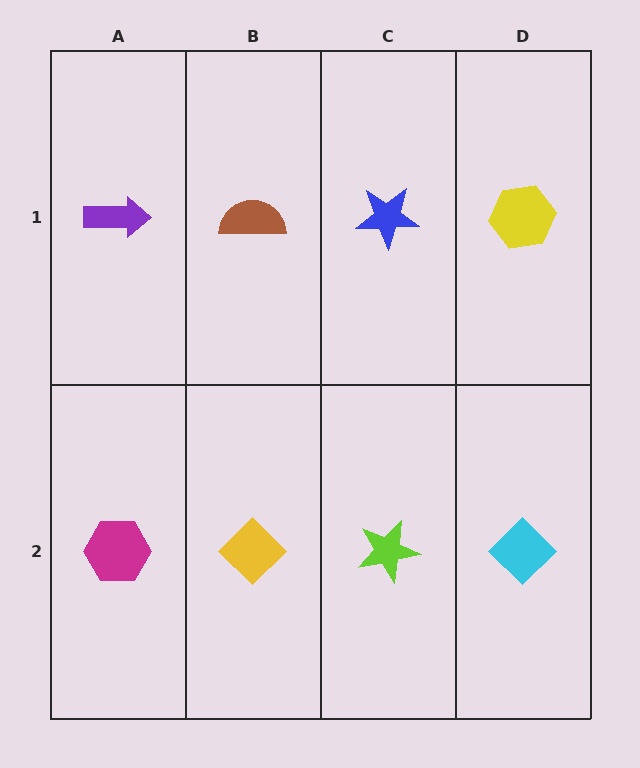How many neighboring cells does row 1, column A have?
2.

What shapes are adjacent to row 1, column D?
A cyan diamond (row 2, column D), a blue star (row 1, column C).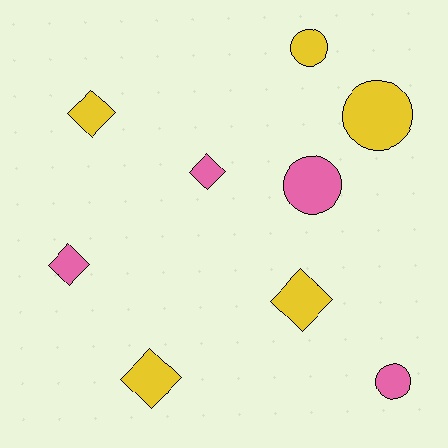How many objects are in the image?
There are 9 objects.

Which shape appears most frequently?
Diamond, with 5 objects.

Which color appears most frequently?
Yellow, with 5 objects.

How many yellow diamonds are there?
There are 3 yellow diamonds.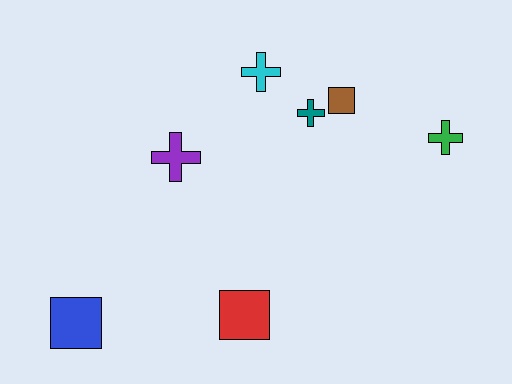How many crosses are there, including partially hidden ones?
There are 4 crosses.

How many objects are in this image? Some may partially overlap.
There are 7 objects.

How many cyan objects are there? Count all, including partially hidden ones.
There is 1 cyan object.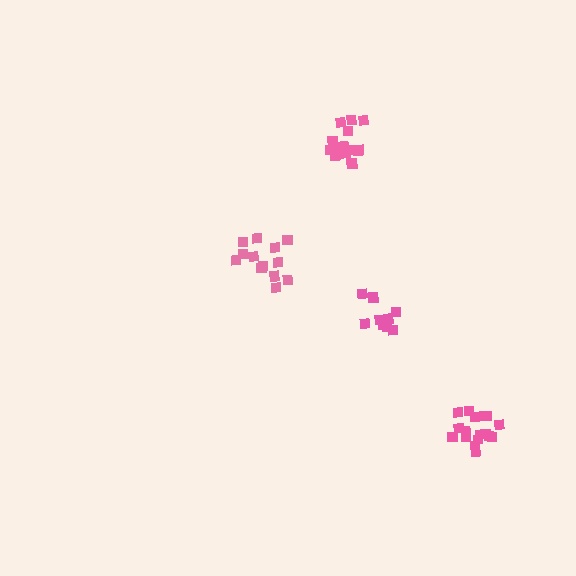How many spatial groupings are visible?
There are 4 spatial groupings.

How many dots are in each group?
Group 1: 13 dots, Group 2: 11 dots, Group 3: 16 dots, Group 4: 16 dots (56 total).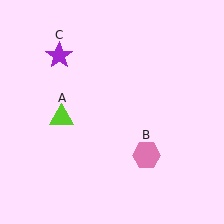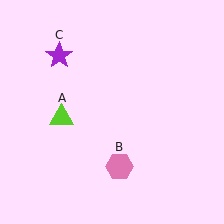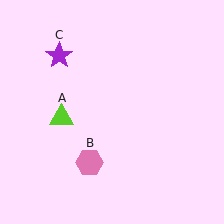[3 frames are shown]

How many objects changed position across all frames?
1 object changed position: pink hexagon (object B).